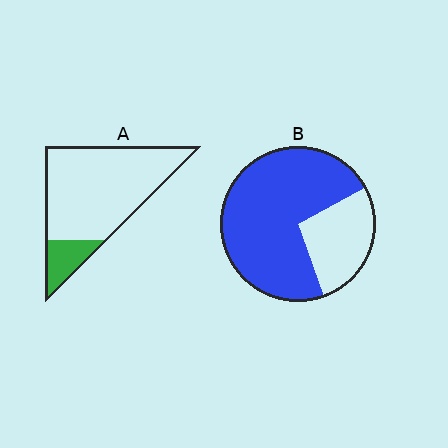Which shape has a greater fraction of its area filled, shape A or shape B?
Shape B.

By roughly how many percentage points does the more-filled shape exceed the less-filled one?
By roughly 55 percentage points (B over A).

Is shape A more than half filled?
No.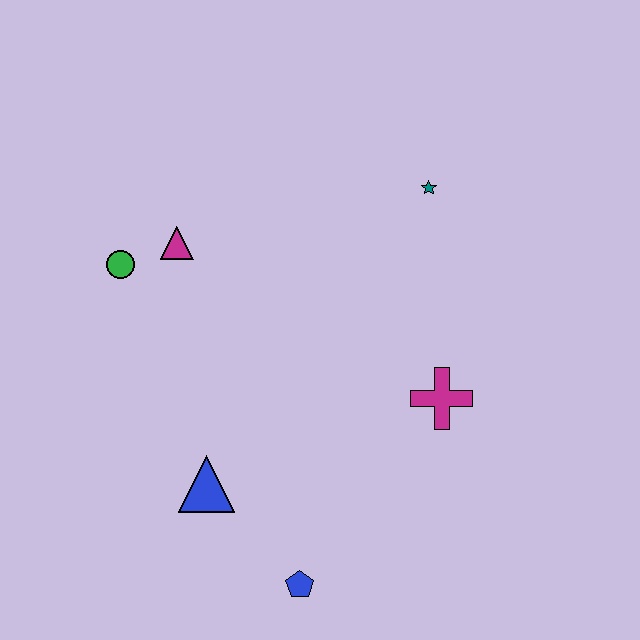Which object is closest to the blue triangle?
The blue pentagon is closest to the blue triangle.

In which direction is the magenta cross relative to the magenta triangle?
The magenta cross is to the right of the magenta triangle.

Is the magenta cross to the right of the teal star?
Yes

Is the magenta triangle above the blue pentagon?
Yes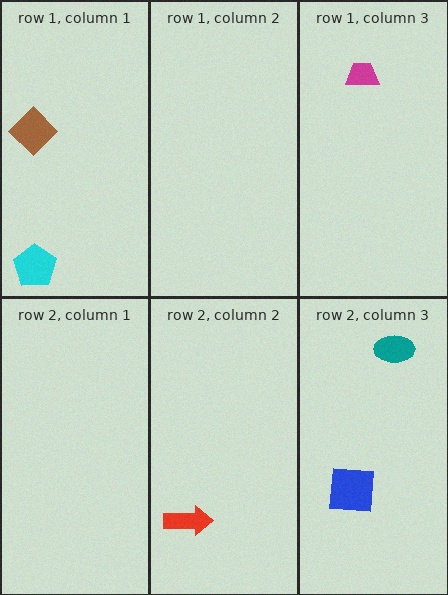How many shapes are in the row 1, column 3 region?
1.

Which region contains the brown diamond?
The row 1, column 1 region.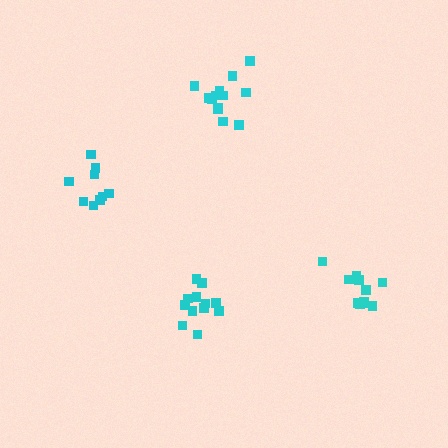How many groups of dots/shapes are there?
There are 4 groups.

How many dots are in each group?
Group 1: 9 dots, Group 2: 12 dots, Group 3: 11 dots, Group 4: 13 dots (45 total).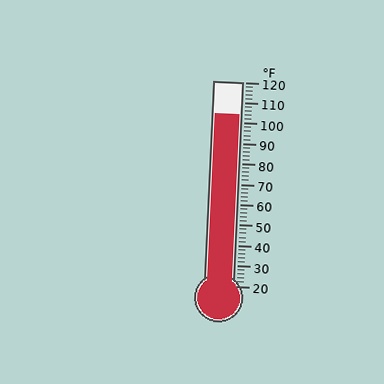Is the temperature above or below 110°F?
The temperature is below 110°F.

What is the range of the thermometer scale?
The thermometer scale ranges from 20°F to 120°F.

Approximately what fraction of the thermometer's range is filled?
The thermometer is filled to approximately 85% of its range.